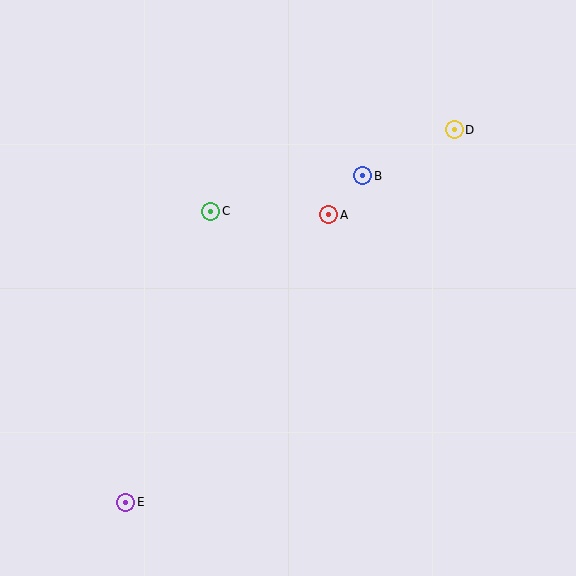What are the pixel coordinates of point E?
Point E is at (126, 502).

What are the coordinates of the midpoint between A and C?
The midpoint between A and C is at (270, 213).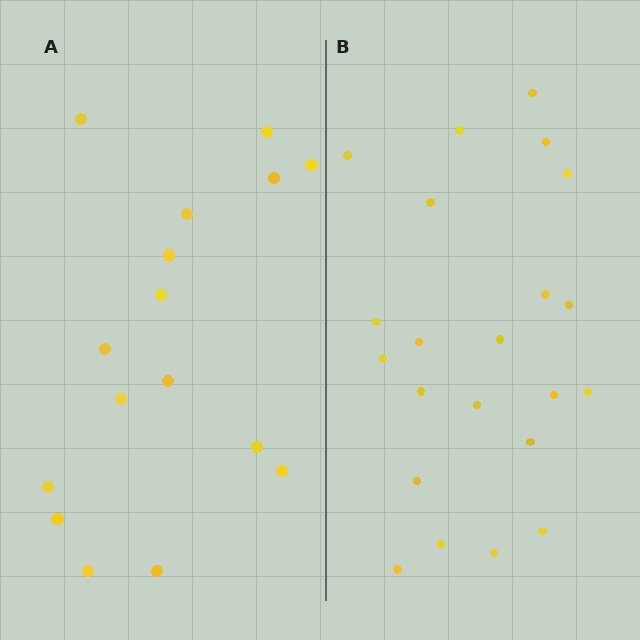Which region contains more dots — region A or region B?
Region B (the right region) has more dots.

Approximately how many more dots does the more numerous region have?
Region B has about 6 more dots than region A.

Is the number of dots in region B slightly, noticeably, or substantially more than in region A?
Region B has noticeably more, but not dramatically so. The ratio is roughly 1.4 to 1.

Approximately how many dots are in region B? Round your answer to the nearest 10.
About 20 dots. (The exact count is 22, which rounds to 20.)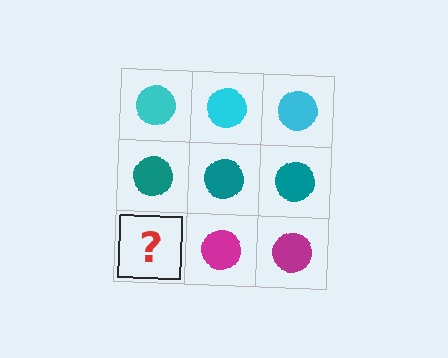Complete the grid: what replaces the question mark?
The question mark should be replaced with a magenta circle.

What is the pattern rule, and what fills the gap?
The rule is that each row has a consistent color. The gap should be filled with a magenta circle.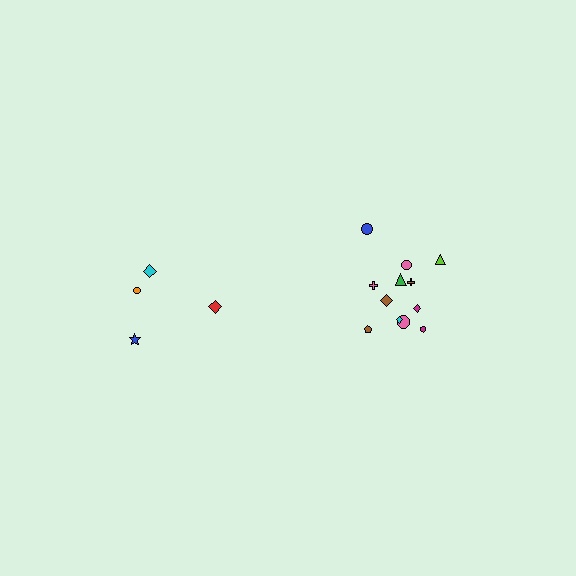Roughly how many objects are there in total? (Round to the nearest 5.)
Roughly 15 objects in total.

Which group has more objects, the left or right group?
The right group.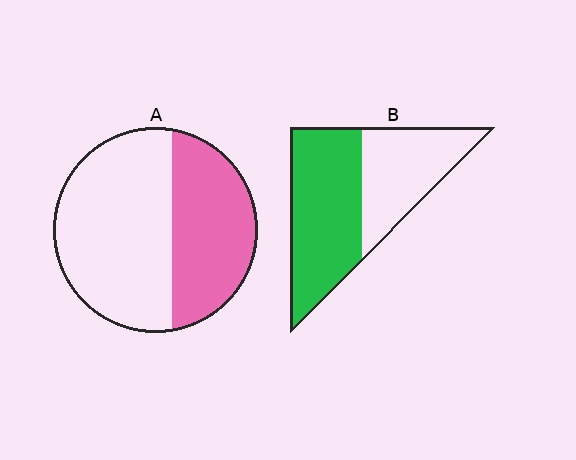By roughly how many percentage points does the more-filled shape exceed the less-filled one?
By roughly 20 percentage points (B over A).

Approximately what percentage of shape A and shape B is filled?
A is approximately 40% and B is approximately 60%.